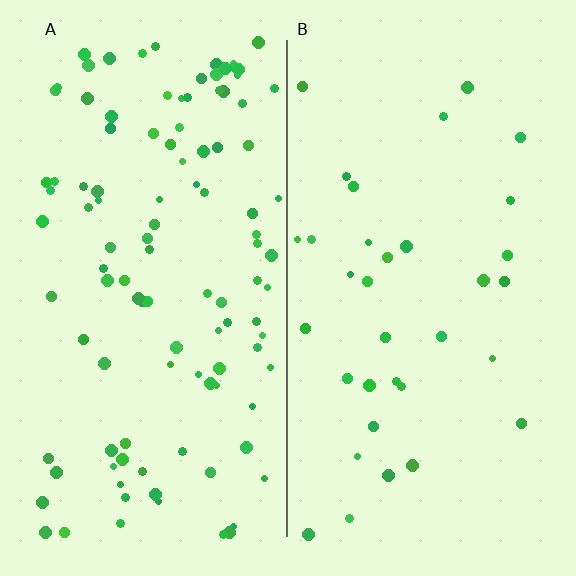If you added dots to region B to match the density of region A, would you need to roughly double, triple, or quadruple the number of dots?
Approximately triple.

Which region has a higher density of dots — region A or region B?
A (the left).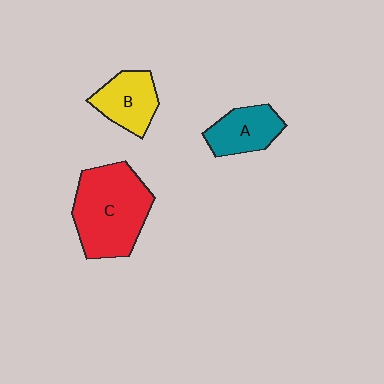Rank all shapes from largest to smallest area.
From largest to smallest: C (red), B (yellow), A (teal).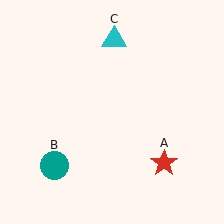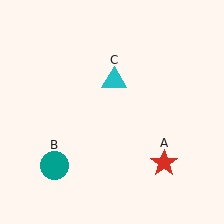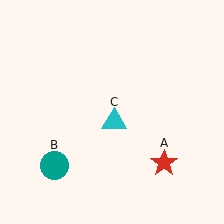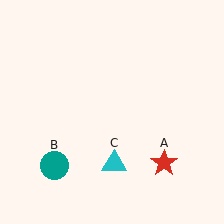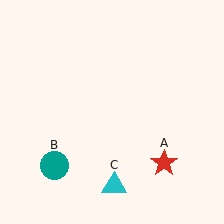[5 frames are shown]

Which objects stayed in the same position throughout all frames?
Red star (object A) and teal circle (object B) remained stationary.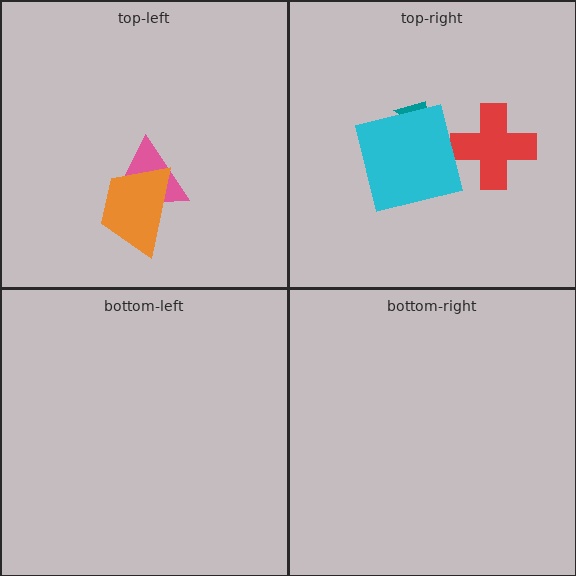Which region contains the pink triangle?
The top-left region.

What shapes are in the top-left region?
The pink triangle, the orange trapezoid.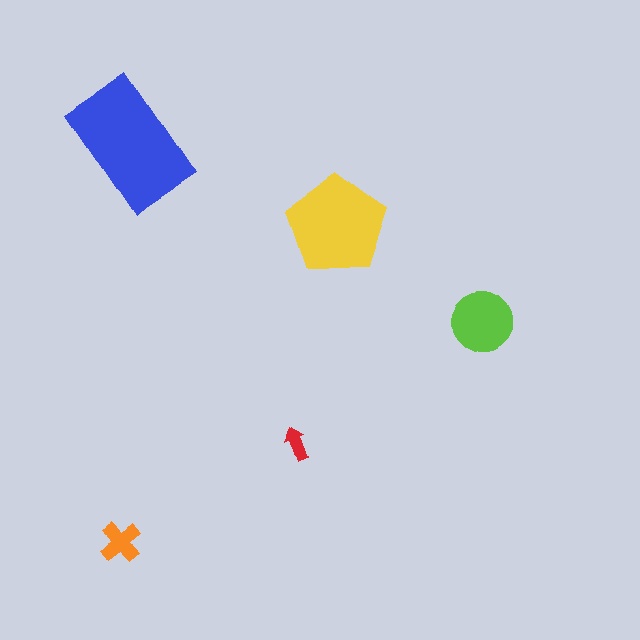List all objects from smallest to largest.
The red arrow, the orange cross, the lime circle, the yellow pentagon, the blue rectangle.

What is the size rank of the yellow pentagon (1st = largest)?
2nd.